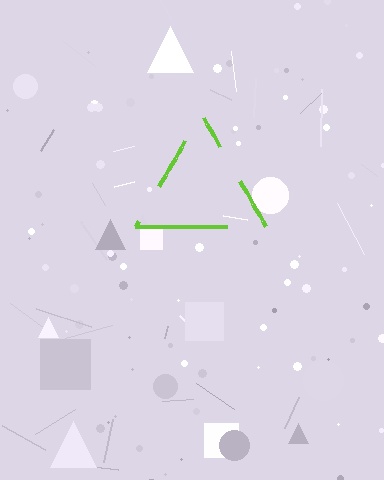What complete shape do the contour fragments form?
The contour fragments form a triangle.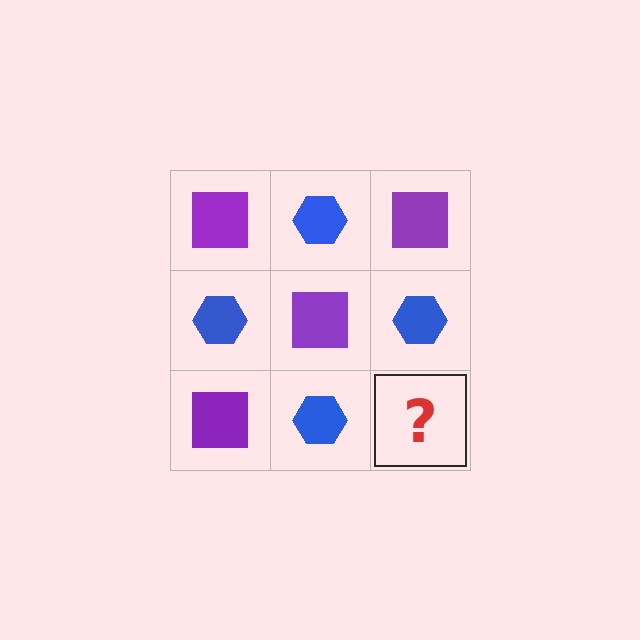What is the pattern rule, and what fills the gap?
The rule is that it alternates purple square and blue hexagon in a checkerboard pattern. The gap should be filled with a purple square.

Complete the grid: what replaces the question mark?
The question mark should be replaced with a purple square.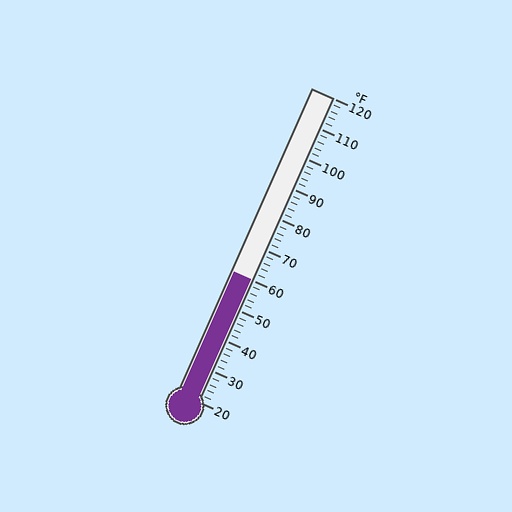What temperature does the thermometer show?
The thermometer shows approximately 60°F.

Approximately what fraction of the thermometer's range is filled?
The thermometer is filled to approximately 40% of its range.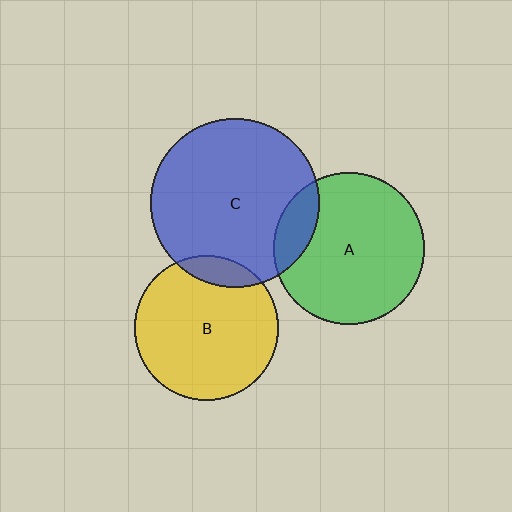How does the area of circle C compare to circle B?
Approximately 1.4 times.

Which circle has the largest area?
Circle C (blue).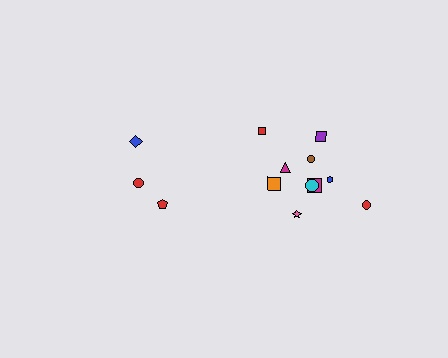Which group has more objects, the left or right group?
The right group.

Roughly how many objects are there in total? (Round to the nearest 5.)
Roughly 15 objects in total.